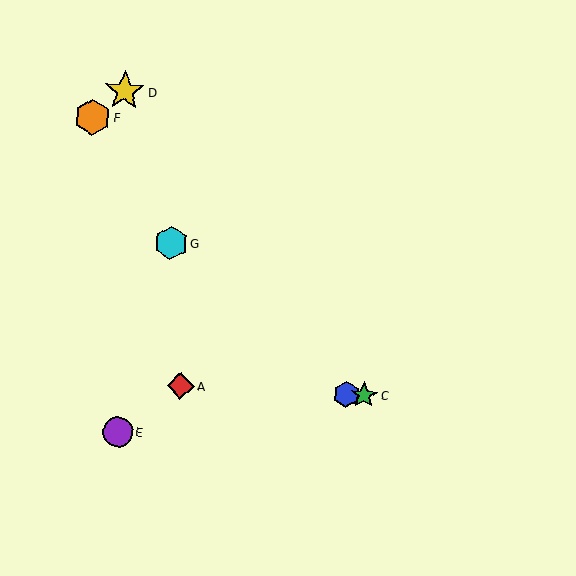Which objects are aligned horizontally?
Objects A, B, C are aligned horizontally.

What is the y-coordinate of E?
Object E is at y≈432.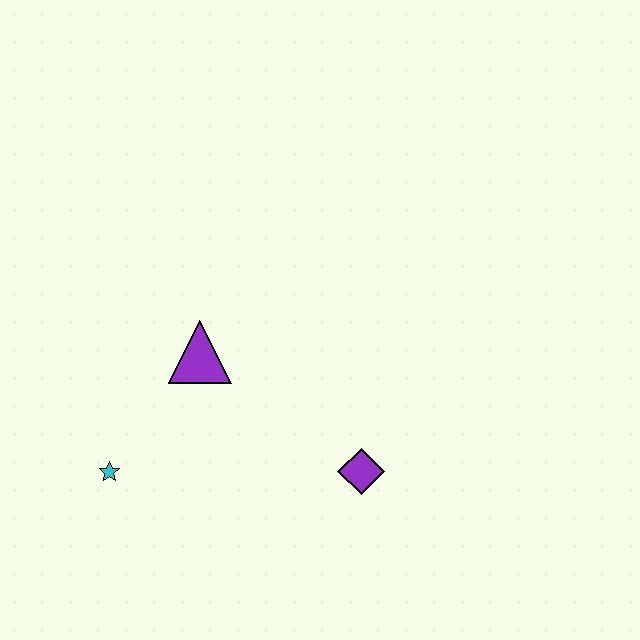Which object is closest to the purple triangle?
The cyan star is closest to the purple triangle.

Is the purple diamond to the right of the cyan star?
Yes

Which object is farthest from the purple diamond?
The cyan star is farthest from the purple diamond.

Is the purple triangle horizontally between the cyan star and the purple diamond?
Yes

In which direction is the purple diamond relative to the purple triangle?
The purple diamond is to the right of the purple triangle.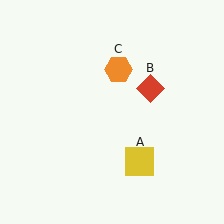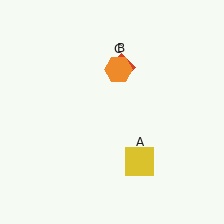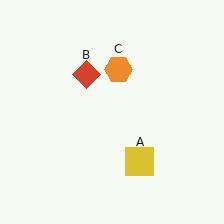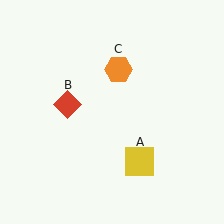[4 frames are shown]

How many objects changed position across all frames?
1 object changed position: red diamond (object B).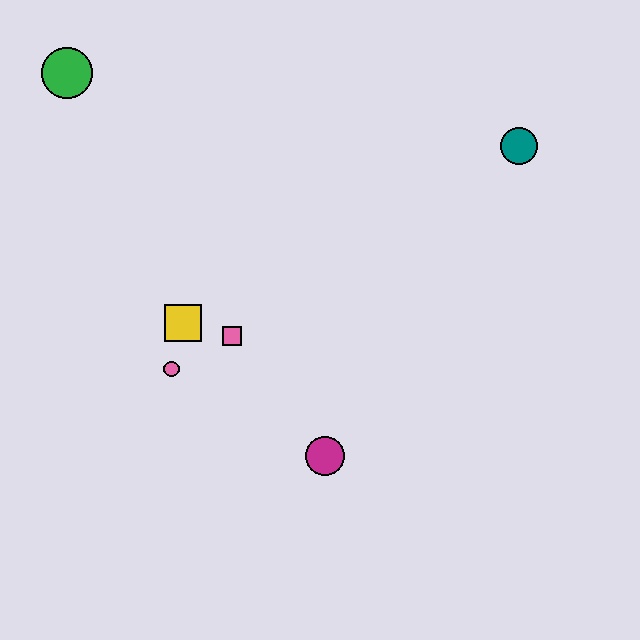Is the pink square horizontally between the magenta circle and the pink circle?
Yes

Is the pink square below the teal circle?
Yes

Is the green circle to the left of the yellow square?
Yes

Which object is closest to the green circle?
The yellow square is closest to the green circle.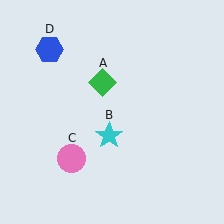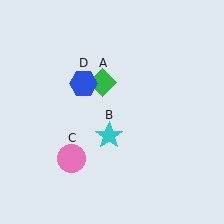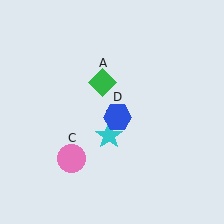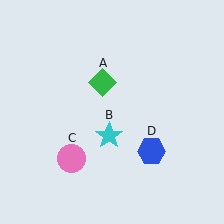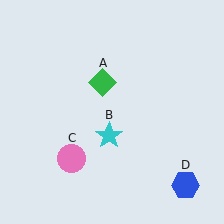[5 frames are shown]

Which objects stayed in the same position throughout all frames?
Green diamond (object A) and cyan star (object B) and pink circle (object C) remained stationary.